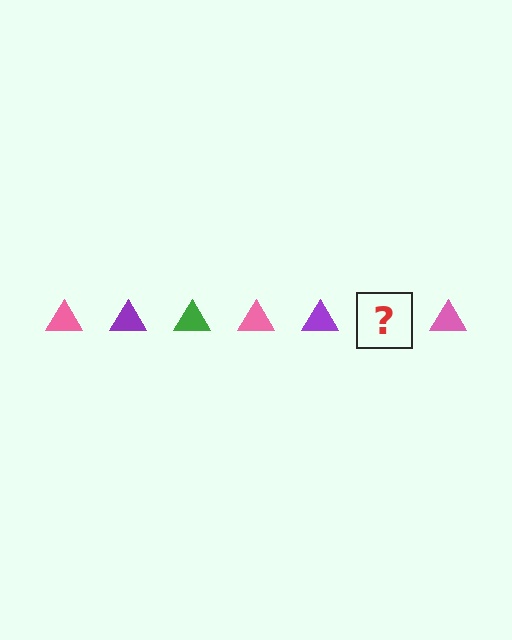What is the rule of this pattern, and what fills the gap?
The rule is that the pattern cycles through pink, purple, green triangles. The gap should be filled with a green triangle.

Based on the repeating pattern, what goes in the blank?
The blank should be a green triangle.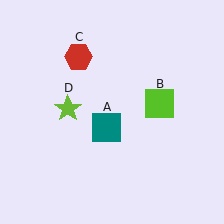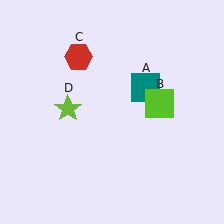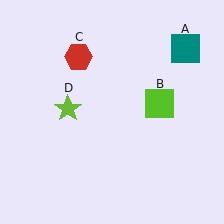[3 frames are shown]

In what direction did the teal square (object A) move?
The teal square (object A) moved up and to the right.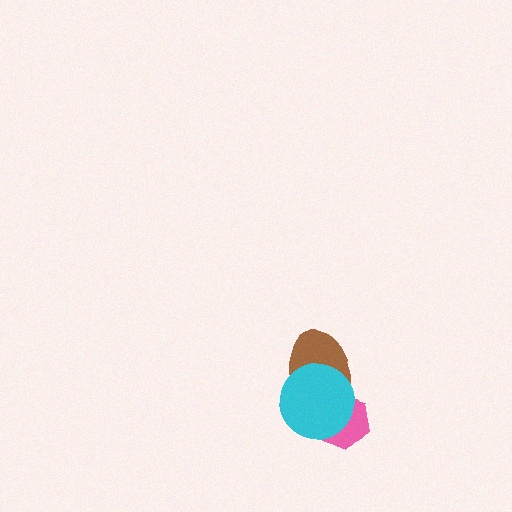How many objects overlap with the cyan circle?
2 objects overlap with the cyan circle.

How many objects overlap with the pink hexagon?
2 objects overlap with the pink hexagon.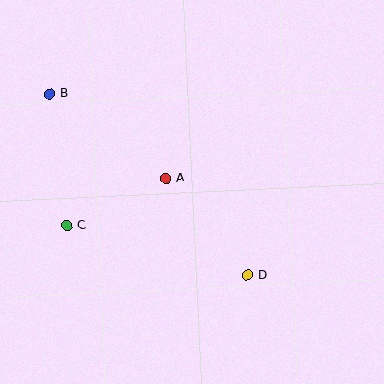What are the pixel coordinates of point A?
Point A is at (166, 179).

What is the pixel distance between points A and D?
The distance between A and D is 126 pixels.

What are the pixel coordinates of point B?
Point B is at (50, 94).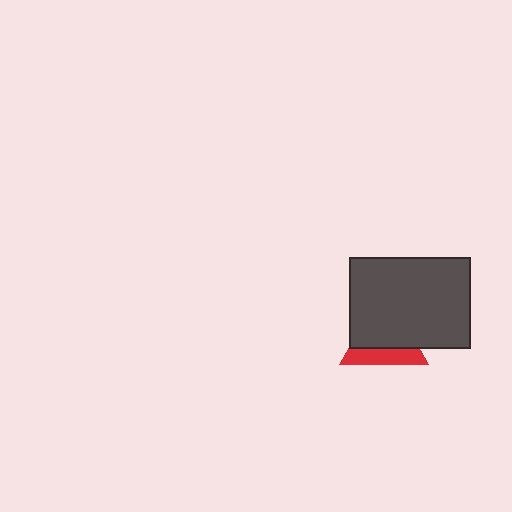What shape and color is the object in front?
The object in front is a dark gray rectangle.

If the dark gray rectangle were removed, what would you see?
You would see the complete red triangle.